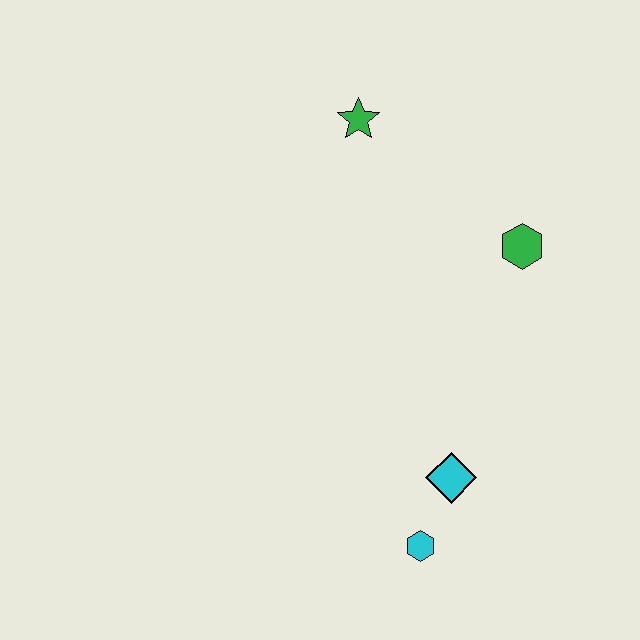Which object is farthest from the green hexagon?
The cyan hexagon is farthest from the green hexagon.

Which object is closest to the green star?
The green hexagon is closest to the green star.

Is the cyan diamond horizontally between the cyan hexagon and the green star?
No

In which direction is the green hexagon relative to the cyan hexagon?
The green hexagon is above the cyan hexagon.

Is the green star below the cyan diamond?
No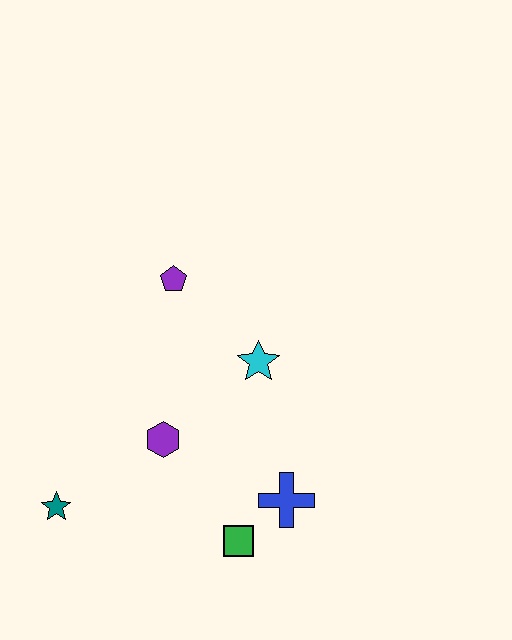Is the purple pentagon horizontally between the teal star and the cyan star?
Yes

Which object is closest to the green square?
The blue cross is closest to the green square.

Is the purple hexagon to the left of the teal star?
No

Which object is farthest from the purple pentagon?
The green square is farthest from the purple pentagon.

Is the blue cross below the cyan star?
Yes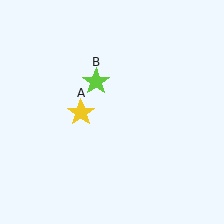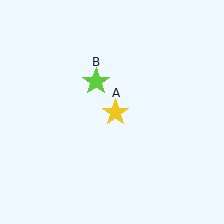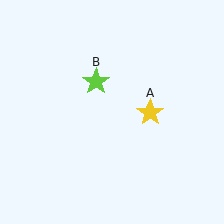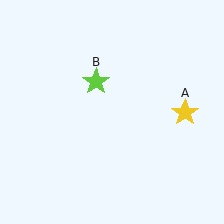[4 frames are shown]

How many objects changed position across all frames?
1 object changed position: yellow star (object A).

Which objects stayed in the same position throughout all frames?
Lime star (object B) remained stationary.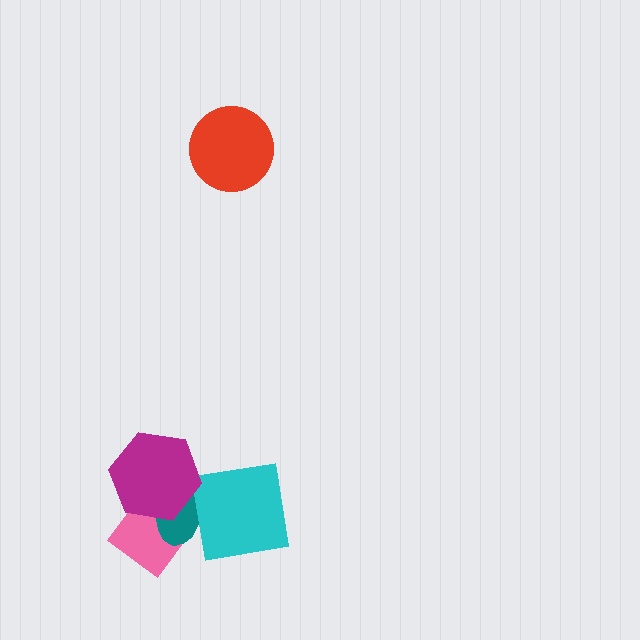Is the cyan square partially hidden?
No, no other shape covers it.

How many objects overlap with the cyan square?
1 object overlaps with the cyan square.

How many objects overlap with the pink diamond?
2 objects overlap with the pink diamond.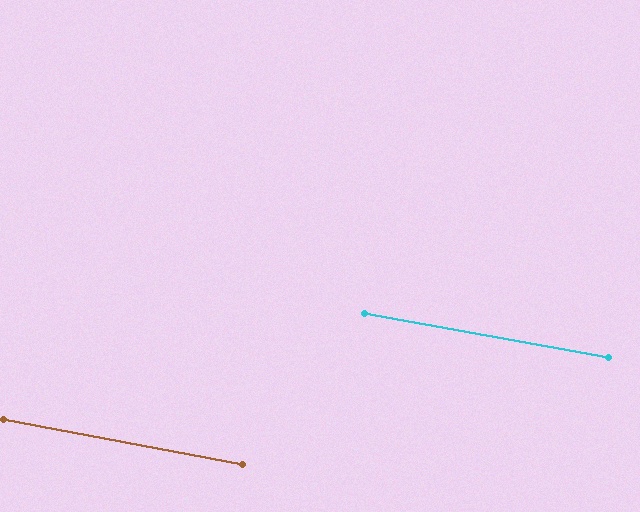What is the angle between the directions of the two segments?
Approximately 0 degrees.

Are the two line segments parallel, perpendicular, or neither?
Parallel — their directions differ by only 0.5°.